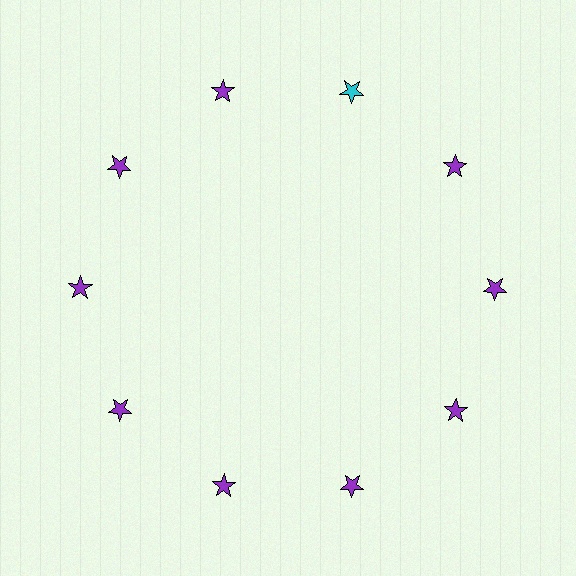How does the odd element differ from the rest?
It has a different color: cyan instead of purple.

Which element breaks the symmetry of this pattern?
The cyan star at roughly the 1 o'clock position breaks the symmetry. All other shapes are purple stars.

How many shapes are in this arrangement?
There are 10 shapes arranged in a ring pattern.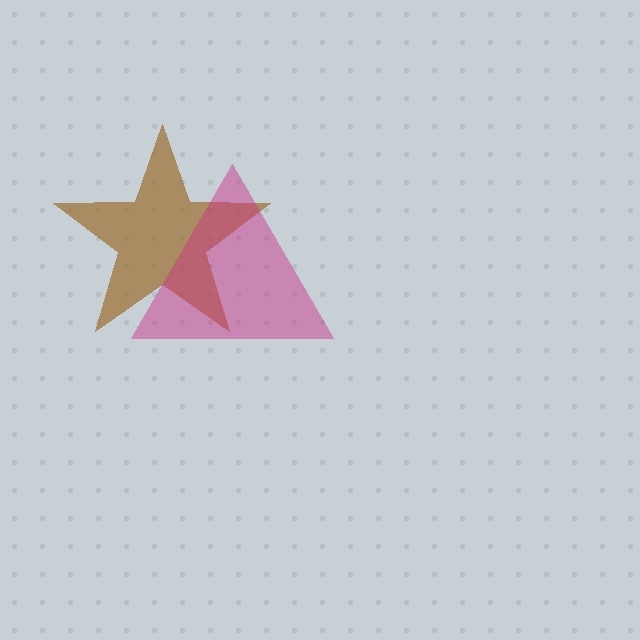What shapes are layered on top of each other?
The layered shapes are: a brown star, a magenta triangle.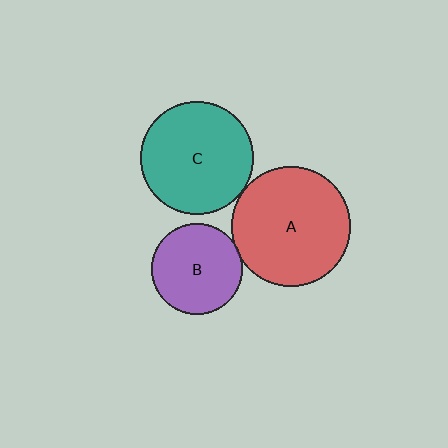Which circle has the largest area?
Circle A (red).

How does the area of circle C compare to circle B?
Approximately 1.5 times.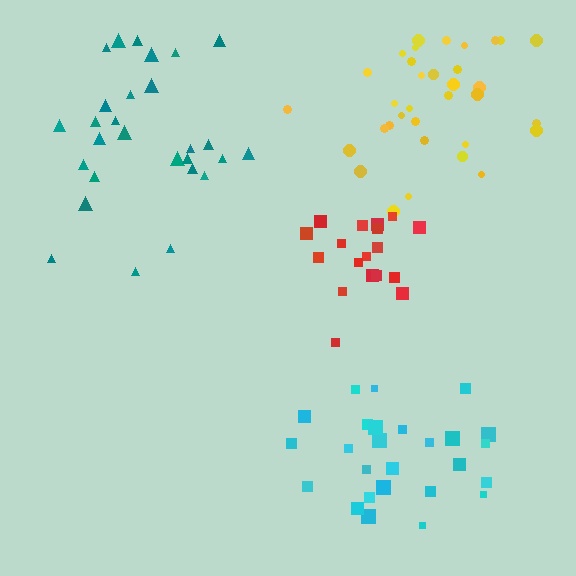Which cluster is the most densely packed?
Red.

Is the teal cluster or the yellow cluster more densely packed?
Yellow.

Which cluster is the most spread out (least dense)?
Teal.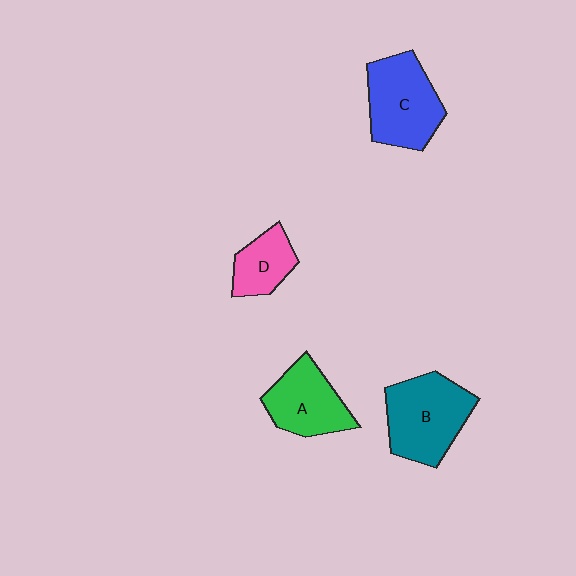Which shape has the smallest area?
Shape D (pink).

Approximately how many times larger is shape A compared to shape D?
Approximately 1.5 times.